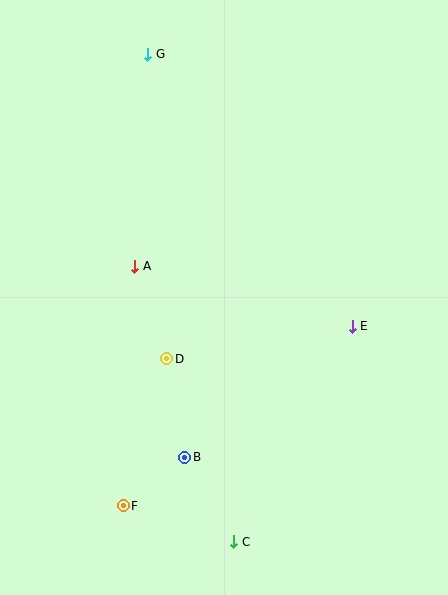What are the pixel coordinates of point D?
Point D is at (167, 359).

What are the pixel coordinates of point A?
Point A is at (135, 266).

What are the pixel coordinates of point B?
Point B is at (185, 457).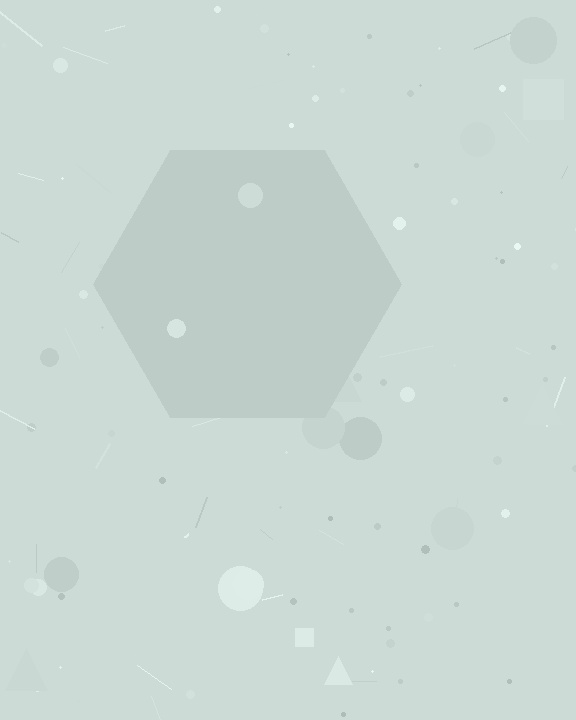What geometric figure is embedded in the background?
A hexagon is embedded in the background.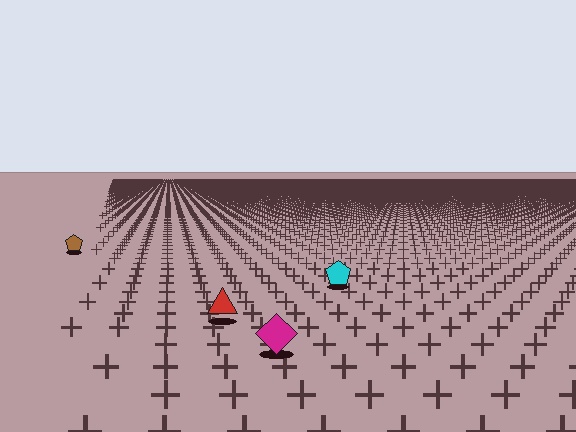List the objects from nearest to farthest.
From nearest to farthest: the magenta diamond, the red triangle, the cyan pentagon, the brown pentagon.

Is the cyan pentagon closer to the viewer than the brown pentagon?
Yes. The cyan pentagon is closer — you can tell from the texture gradient: the ground texture is coarser near it.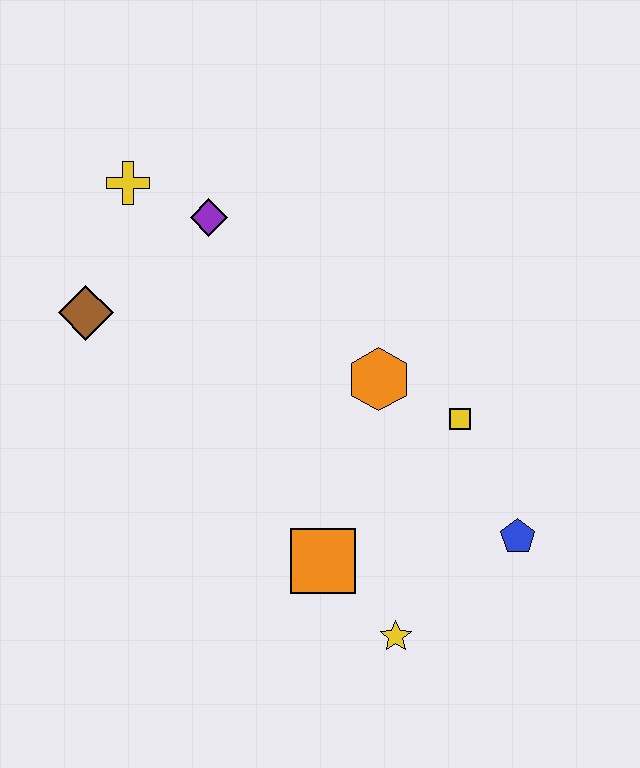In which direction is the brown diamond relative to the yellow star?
The brown diamond is above the yellow star.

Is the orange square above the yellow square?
No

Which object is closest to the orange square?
The yellow star is closest to the orange square.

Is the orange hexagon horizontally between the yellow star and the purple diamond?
Yes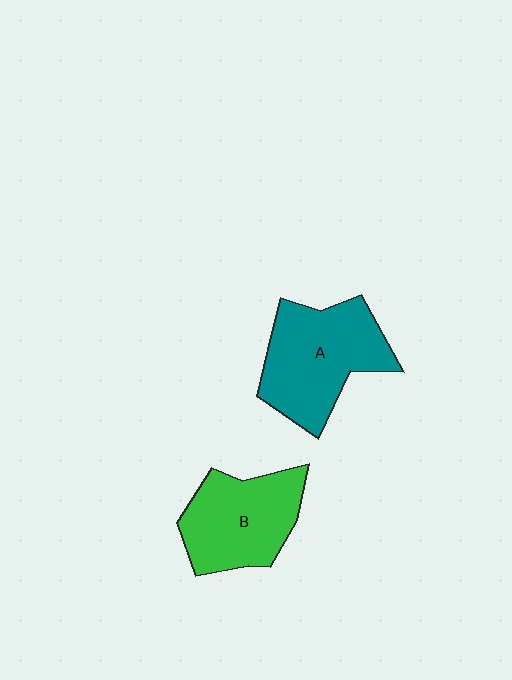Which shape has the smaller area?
Shape B (green).